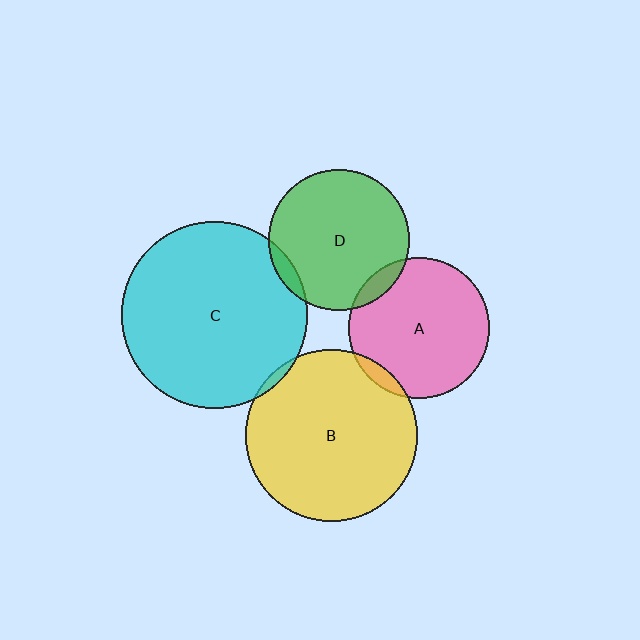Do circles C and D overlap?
Yes.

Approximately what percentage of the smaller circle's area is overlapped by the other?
Approximately 5%.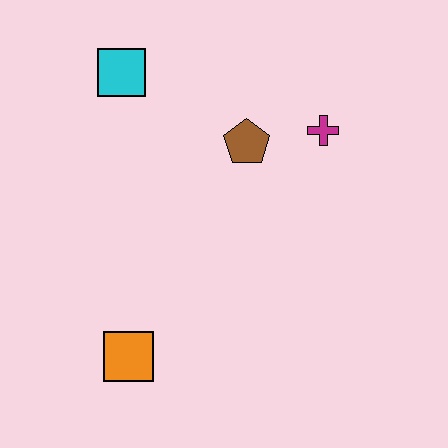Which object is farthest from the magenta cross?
The orange square is farthest from the magenta cross.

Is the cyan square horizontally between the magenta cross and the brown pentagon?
No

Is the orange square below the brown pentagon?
Yes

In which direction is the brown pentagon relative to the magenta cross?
The brown pentagon is to the left of the magenta cross.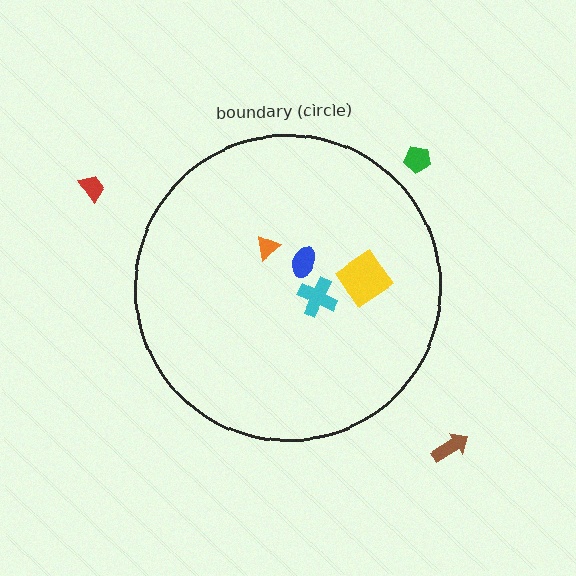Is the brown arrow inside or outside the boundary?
Outside.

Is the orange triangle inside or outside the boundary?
Inside.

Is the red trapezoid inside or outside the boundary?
Outside.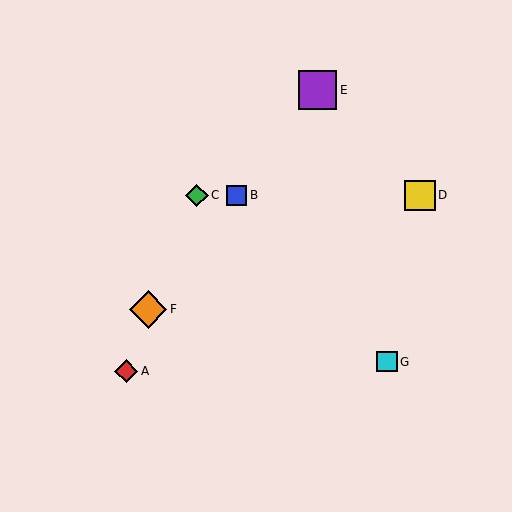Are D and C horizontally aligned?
Yes, both are at y≈195.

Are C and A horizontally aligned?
No, C is at y≈195 and A is at y≈371.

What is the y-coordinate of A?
Object A is at y≈371.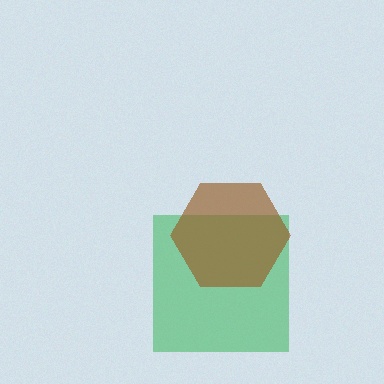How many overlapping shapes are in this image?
There are 2 overlapping shapes in the image.